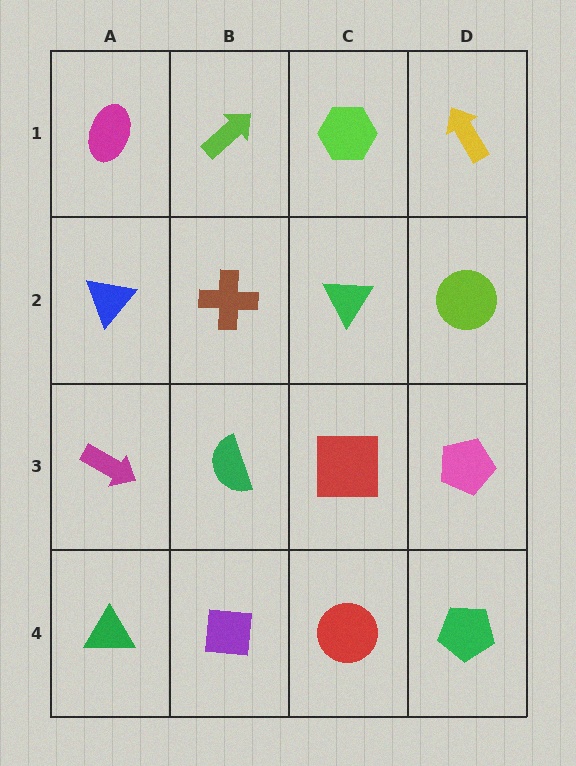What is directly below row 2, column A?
A magenta arrow.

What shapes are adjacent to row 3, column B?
A brown cross (row 2, column B), a purple square (row 4, column B), a magenta arrow (row 3, column A), a red square (row 3, column C).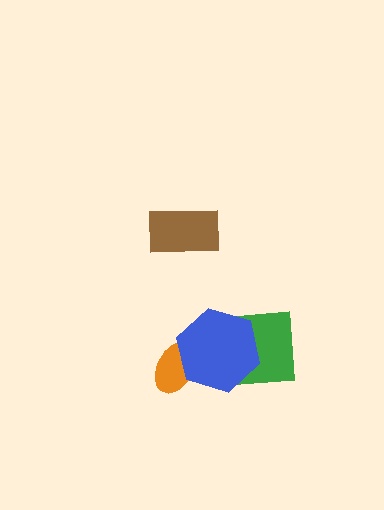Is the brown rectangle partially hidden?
No, no other shape covers it.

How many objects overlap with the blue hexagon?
2 objects overlap with the blue hexagon.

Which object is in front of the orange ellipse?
The blue hexagon is in front of the orange ellipse.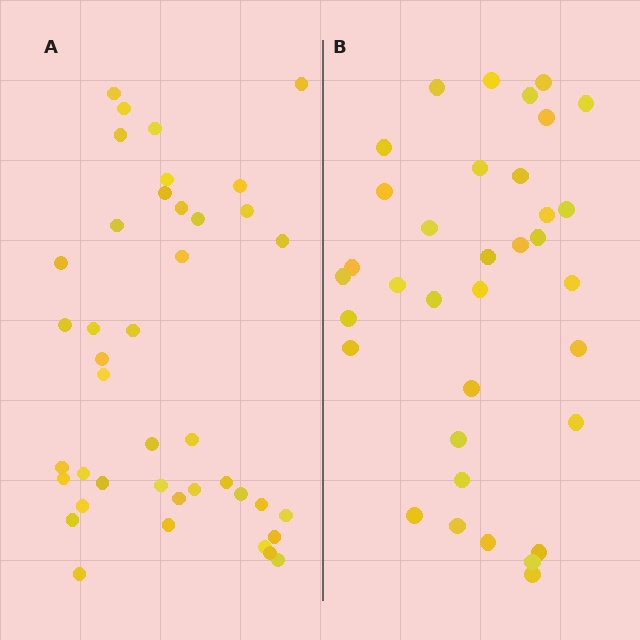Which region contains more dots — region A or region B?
Region A (the left region) has more dots.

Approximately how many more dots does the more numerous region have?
Region A has about 6 more dots than region B.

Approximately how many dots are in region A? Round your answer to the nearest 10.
About 40 dots. (The exact count is 41, which rounds to 40.)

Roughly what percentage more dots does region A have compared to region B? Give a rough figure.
About 15% more.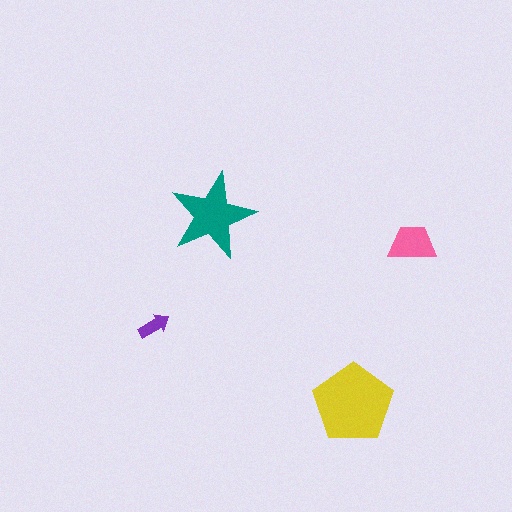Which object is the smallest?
The purple arrow.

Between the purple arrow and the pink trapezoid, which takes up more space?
The pink trapezoid.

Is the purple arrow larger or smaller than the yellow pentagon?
Smaller.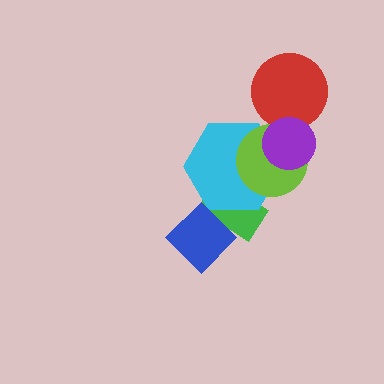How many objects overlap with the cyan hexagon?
3 objects overlap with the cyan hexagon.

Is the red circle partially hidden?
Yes, it is partially covered by another shape.